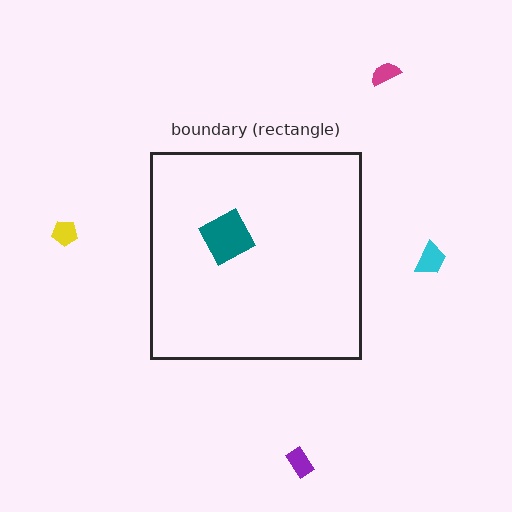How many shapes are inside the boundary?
1 inside, 4 outside.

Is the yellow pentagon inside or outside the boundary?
Outside.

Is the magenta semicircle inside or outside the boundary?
Outside.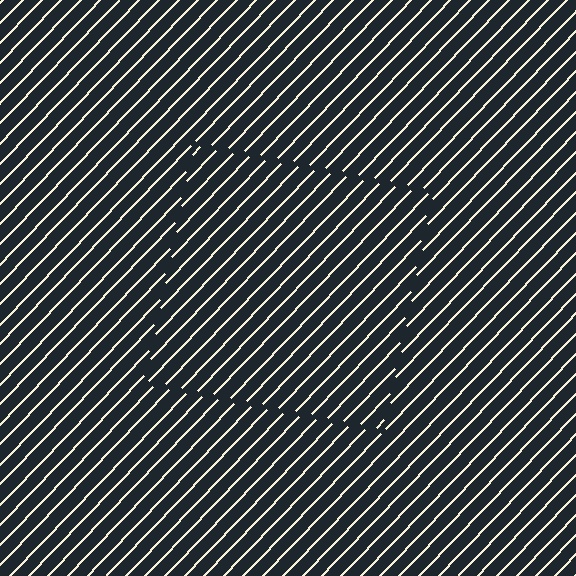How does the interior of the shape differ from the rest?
The interior of the shape contains the same grating, shifted by half a period — the contour is defined by the phase discontinuity where line-ends from the inner and outer gratings abut.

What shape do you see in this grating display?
An illusory square. The interior of the shape contains the same grating, shifted by half a period — the contour is defined by the phase discontinuity where line-ends from the inner and outer gratings abut.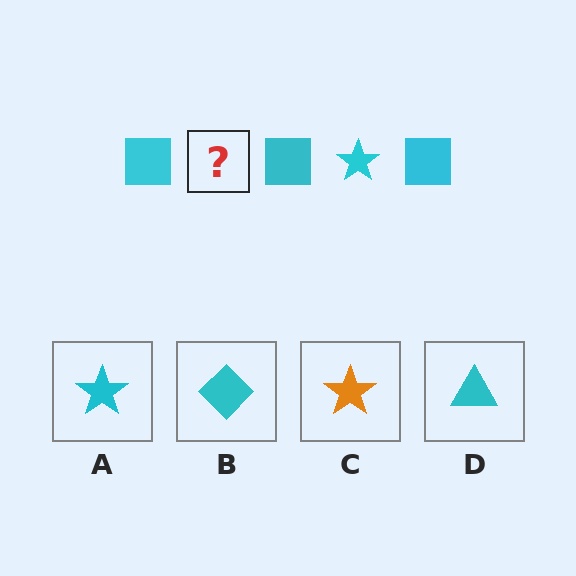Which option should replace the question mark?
Option A.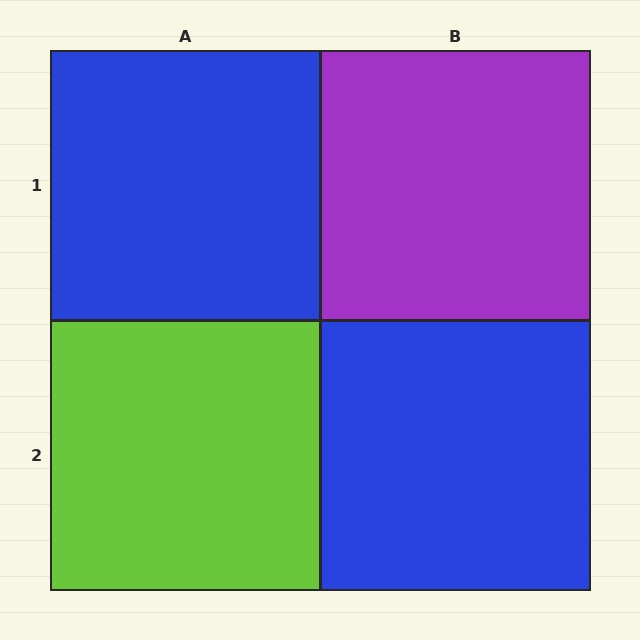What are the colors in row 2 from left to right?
Lime, blue.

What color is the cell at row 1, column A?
Blue.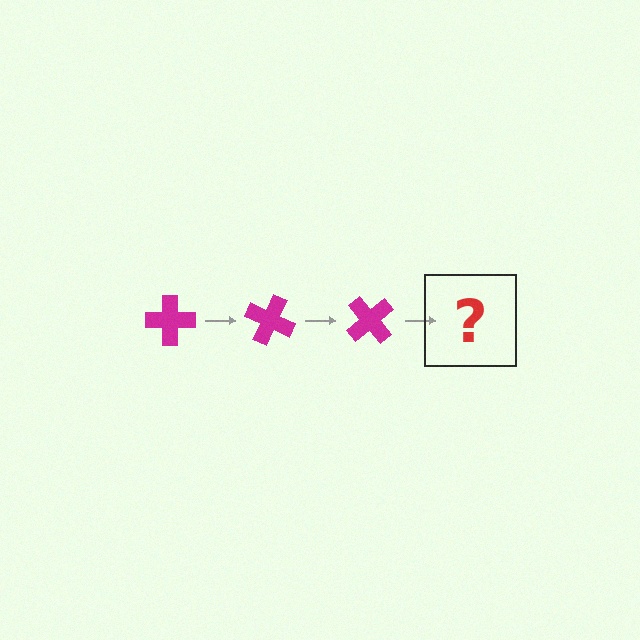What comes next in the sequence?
The next element should be a magenta cross rotated 75 degrees.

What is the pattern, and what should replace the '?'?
The pattern is that the cross rotates 25 degrees each step. The '?' should be a magenta cross rotated 75 degrees.